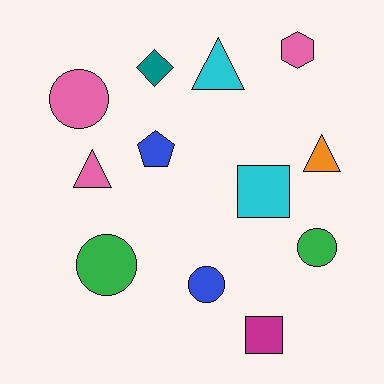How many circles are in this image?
There are 4 circles.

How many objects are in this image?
There are 12 objects.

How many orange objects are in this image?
There is 1 orange object.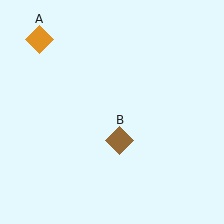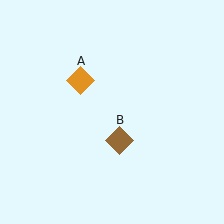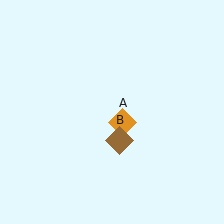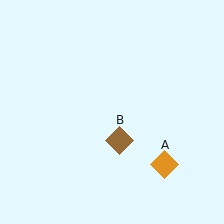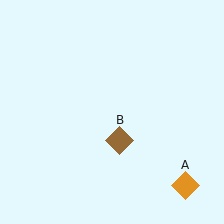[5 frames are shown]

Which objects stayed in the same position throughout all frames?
Brown diamond (object B) remained stationary.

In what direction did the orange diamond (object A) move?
The orange diamond (object A) moved down and to the right.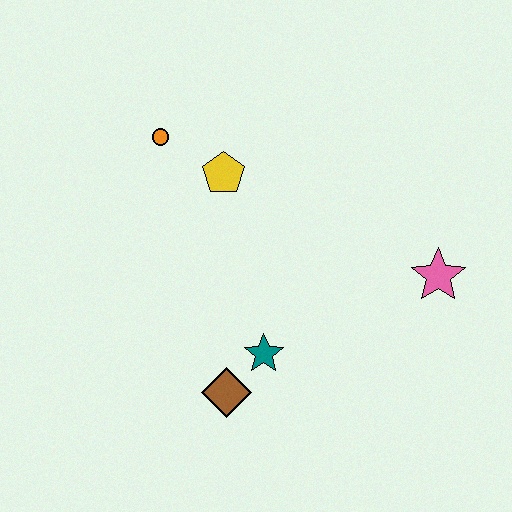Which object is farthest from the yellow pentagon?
The pink star is farthest from the yellow pentagon.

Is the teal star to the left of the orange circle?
No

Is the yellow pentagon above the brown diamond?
Yes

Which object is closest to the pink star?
The teal star is closest to the pink star.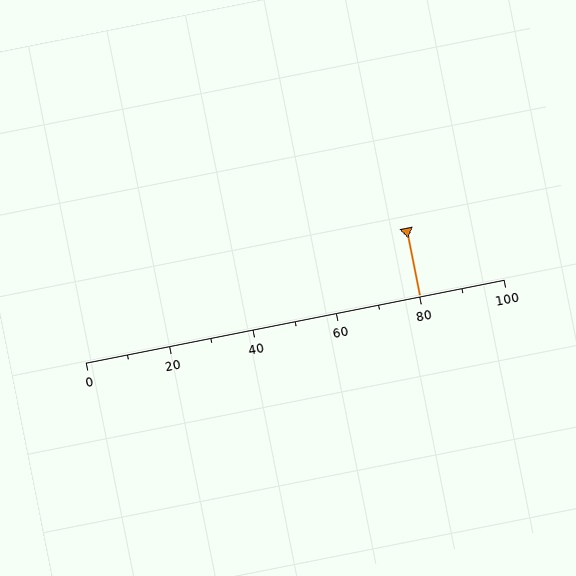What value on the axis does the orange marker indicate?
The marker indicates approximately 80.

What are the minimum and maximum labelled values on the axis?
The axis runs from 0 to 100.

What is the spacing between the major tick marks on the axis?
The major ticks are spaced 20 apart.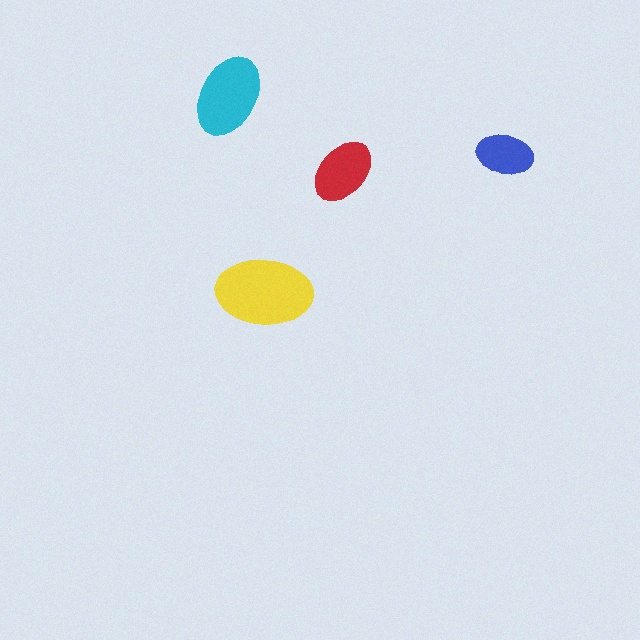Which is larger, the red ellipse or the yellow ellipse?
The yellow one.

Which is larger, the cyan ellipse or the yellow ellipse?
The yellow one.